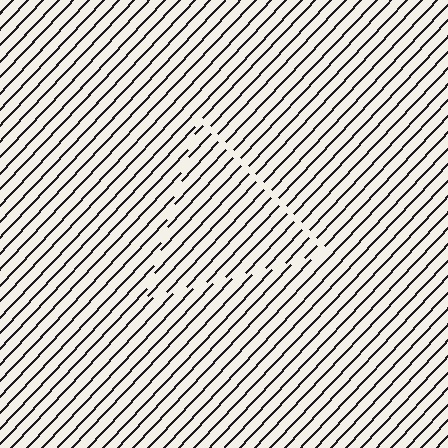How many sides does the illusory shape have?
3 sides — the line-ends trace a triangle.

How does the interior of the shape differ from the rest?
The interior of the shape contains the same grating, shifted by half a period — the contour is defined by the phase discontinuity where line-ends from the inner and outer gratings abut.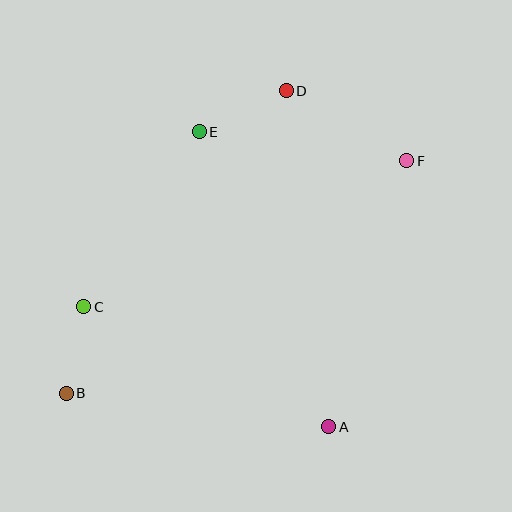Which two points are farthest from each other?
Points B and F are farthest from each other.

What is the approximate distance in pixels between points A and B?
The distance between A and B is approximately 265 pixels.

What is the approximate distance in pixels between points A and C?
The distance between A and C is approximately 273 pixels.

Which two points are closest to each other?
Points B and C are closest to each other.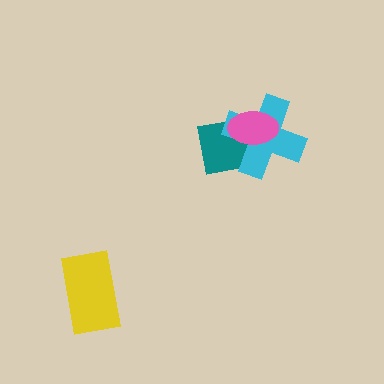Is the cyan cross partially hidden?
Yes, it is partially covered by another shape.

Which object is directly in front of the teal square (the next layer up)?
The cyan cross is directly in front of the teal square.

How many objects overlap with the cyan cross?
2 objects overlap with the cyan cross.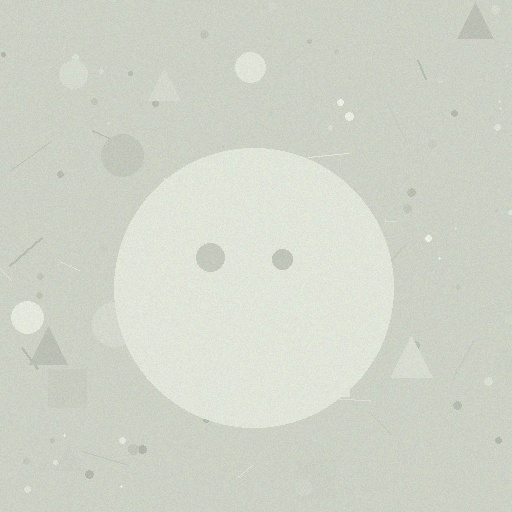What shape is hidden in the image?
A circle is hidden in the image.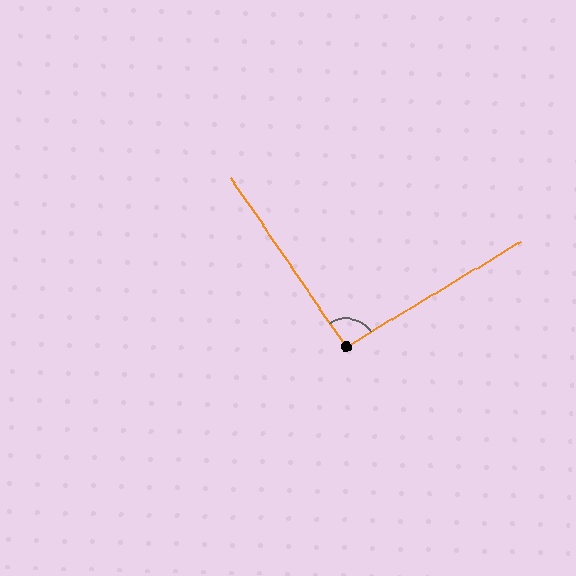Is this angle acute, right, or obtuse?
It is approximately a right angle.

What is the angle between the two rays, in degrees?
Approximately 93 degrees.